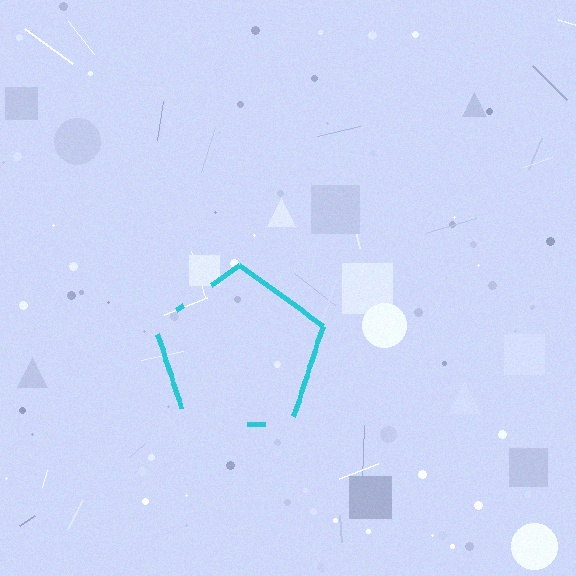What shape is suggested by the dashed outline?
The dashed outline suggests a pentagon.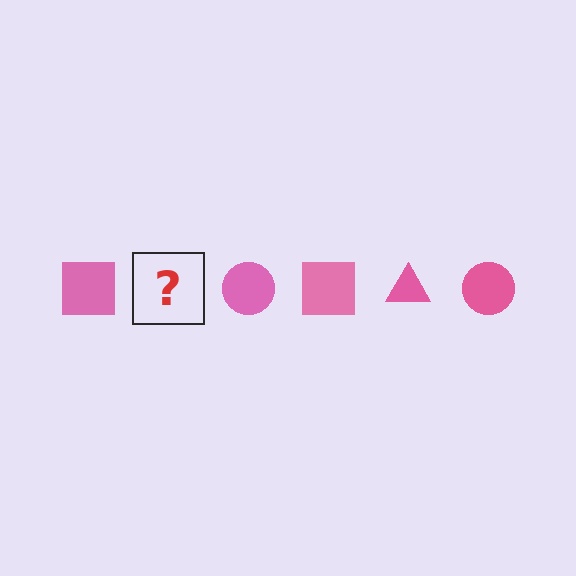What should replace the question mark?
The question mark should be replaced with a pink triangle.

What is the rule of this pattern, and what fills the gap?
The rule is that the pattern cycles through square, triangle, circle shapes in pink. The gap should be filled with a pink triangle.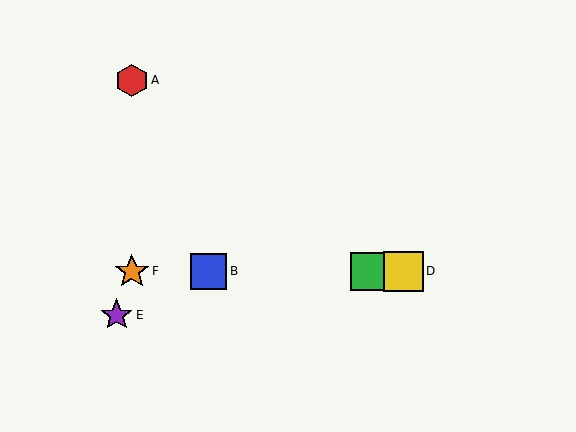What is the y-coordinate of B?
Object B is at y≈271.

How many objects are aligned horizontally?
4 objects (B, C, D, F) are aligned horizontally.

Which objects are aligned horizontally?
Objects B, C, D, F are aligned horizontally.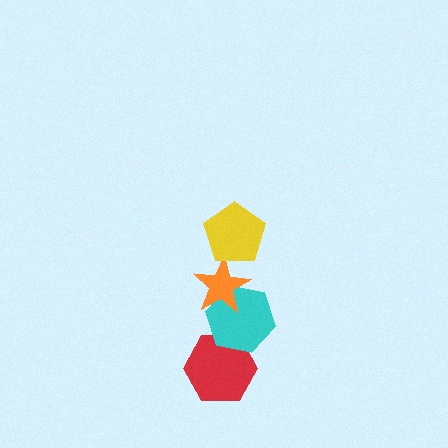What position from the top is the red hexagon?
The red hexagon is 4th from the top.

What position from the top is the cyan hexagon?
The cyan hexagon is 3rd from the top.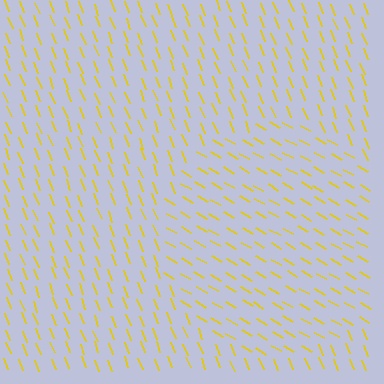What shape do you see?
I see a circle.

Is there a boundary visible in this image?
Yes, there is a texture boundary formed by a change in line orientation.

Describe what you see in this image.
The image is filled with small yellow line segments. A circle region in the image has lines oriented differently from the surrounding lines, creating a visible texture boundary.